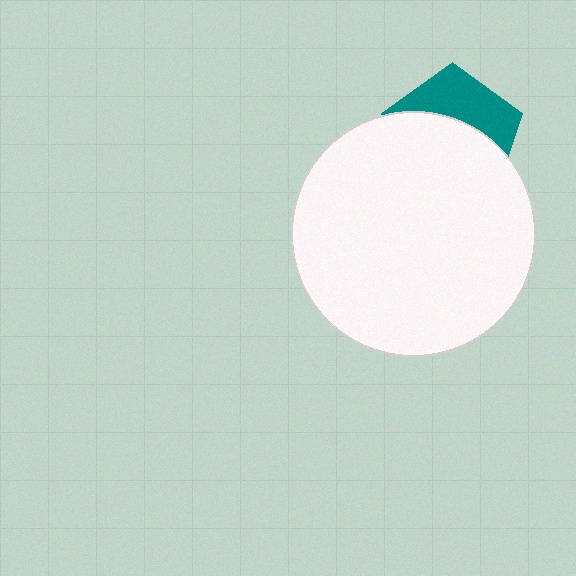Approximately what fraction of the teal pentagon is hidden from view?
Roughly 62% of the teal pentagon is hidden behind the white circle.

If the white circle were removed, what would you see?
You would see the complete teal pentagon.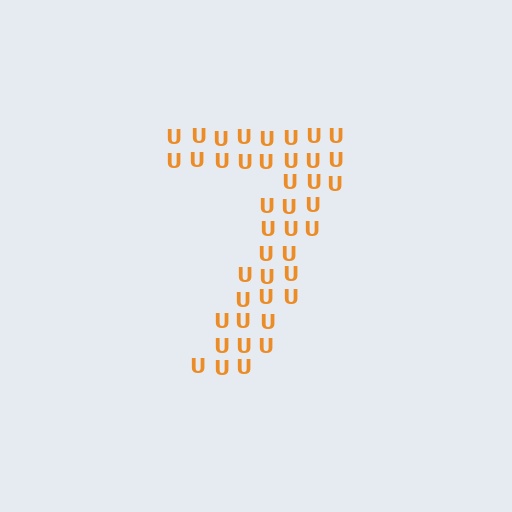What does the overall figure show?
The overall figure shows the digit 7.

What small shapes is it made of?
It is made of small letter U's.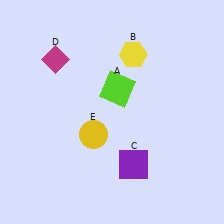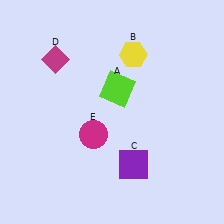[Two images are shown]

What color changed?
The circle (E) changed from yellow in Image 1 to magenta in Image 2.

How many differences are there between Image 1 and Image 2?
There is 1 difference between the two images.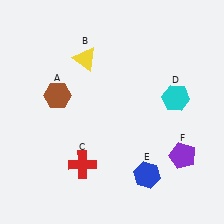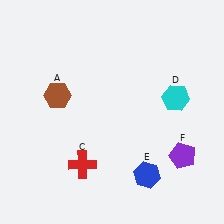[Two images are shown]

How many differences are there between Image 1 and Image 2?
There is 1 difference between the two images.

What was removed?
The yellow triangle (B) was removed in Image 2.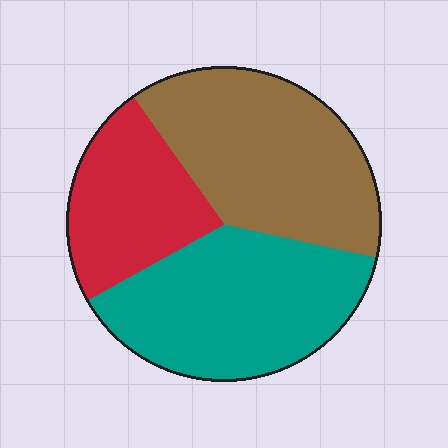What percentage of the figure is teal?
Teal takes up about three eighths (3/8) of the figure.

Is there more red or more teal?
Teal.